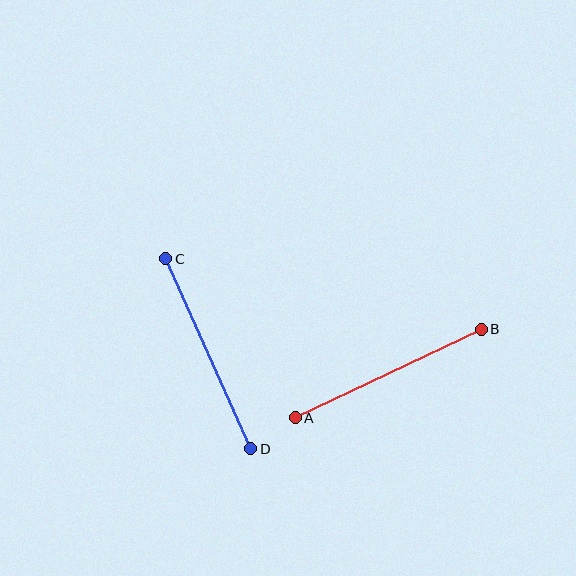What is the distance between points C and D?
The distance is approximately 209 pixels.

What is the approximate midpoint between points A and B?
The midpoint is at approximately (388, 374) pixels.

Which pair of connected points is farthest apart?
Points C and D are farthest apart.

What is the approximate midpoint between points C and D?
The midpoint is at approximately (208, 354) pixels.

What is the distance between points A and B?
The distance is approximately 206 pixels.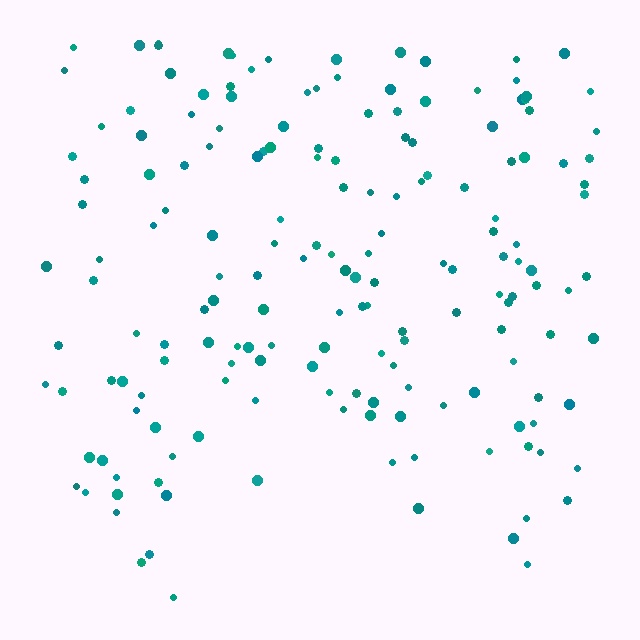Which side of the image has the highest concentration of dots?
The top.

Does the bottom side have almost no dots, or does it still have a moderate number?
Still a moderate number, just noticeably fewer than the top.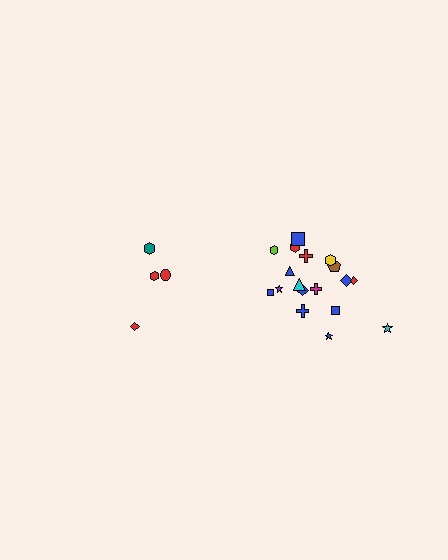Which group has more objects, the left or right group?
The right group.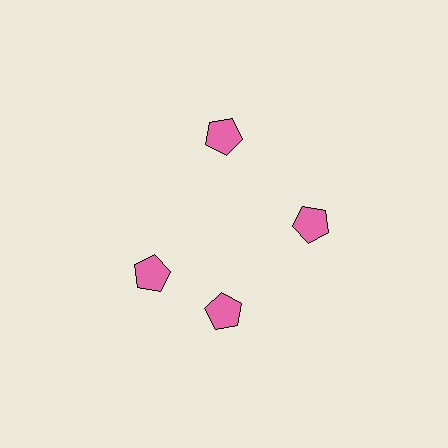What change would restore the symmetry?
The symmetry would be restored by rotating it back into even spacing with its neighbors so that all 4 pentagons sit at equal angles and equal distance from the center.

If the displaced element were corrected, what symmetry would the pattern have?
It would have 4-fold rotational symmetry — the pattern would map onto itself every 90 degrees.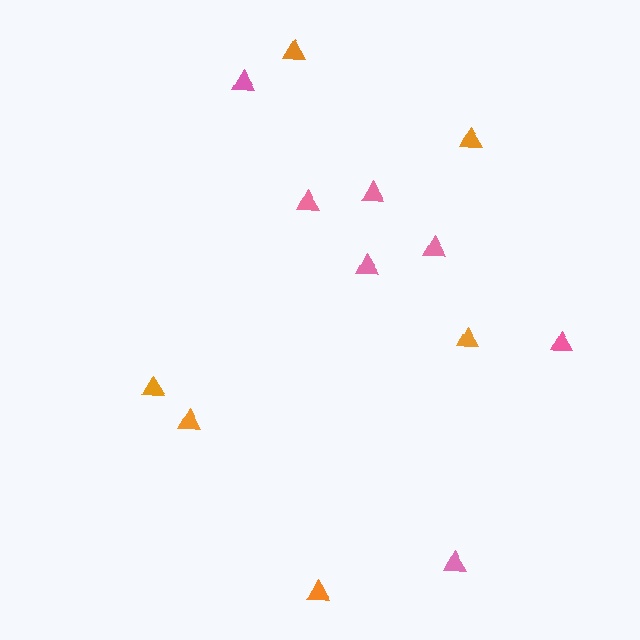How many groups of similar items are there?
There are 2 groups: one group of orange triangles (6) and one group of pink triangles (7).